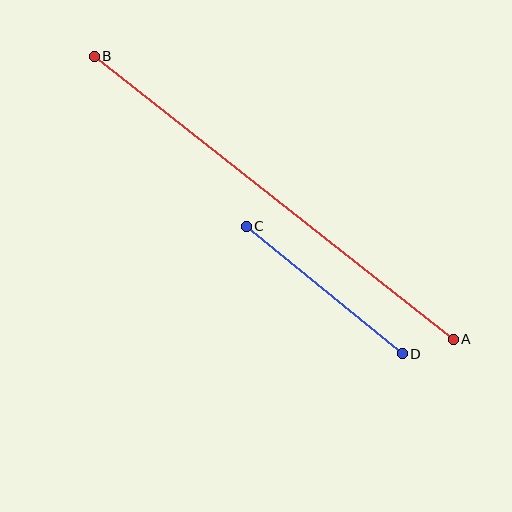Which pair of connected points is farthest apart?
Points A and B are farthest apart.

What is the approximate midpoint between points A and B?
The midpoint is at approximately (274, 198) pixels.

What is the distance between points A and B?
The distance is approximately 457 pixels.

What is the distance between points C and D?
The distance is approximately 202 pixels.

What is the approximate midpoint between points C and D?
The midpoint is at approximately (324, 290) pixels.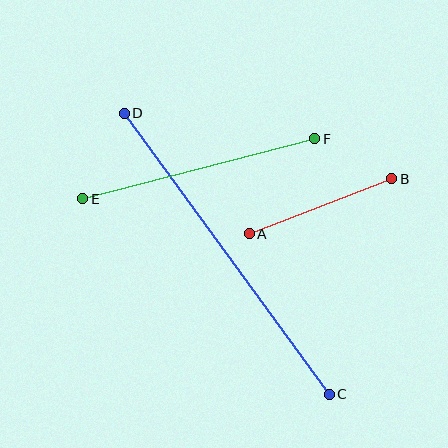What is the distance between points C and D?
The distance is approximately 348 pixels.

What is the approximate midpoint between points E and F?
The midpoint is at approximately (199, 169) pixels.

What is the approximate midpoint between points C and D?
The midpoint is at approximately (227, 254) pixels.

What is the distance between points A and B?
The distance is approximately 153 pixels.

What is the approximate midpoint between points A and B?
The midpoint is at approximately (321, 206) pixels.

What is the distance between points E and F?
The distance is approximately 240 pixels.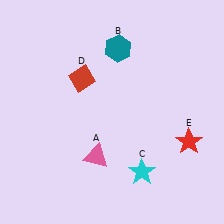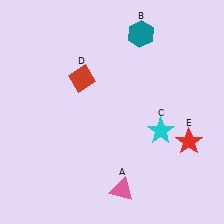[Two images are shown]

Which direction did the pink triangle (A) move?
The pink triangle (A) moved down.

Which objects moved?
The objects that moved are: the pink triangle (A), the teal hexagon (B), the cyan star (C).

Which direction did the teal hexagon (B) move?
The teal hexagon (B) moved right.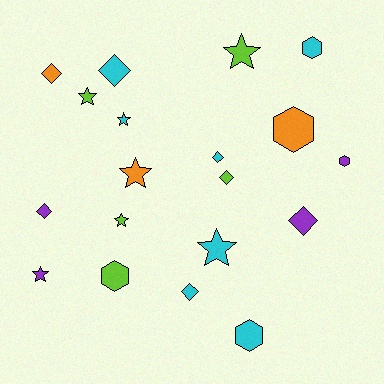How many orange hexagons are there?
There is 1 orange hexagon.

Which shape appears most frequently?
Star, with 7 objects.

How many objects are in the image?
There are 19 objects.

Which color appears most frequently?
Cyan, with 7 objects.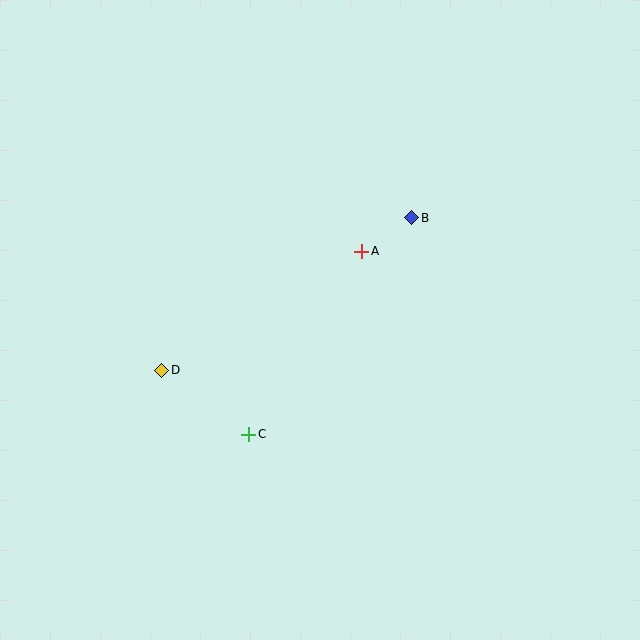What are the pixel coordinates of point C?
Point C is at (249, 434).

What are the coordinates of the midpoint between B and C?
The midpoint between B and C is at (330, 326).